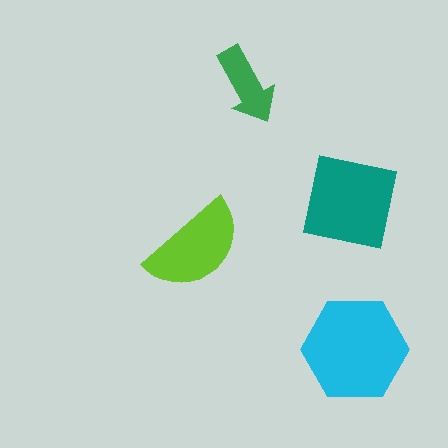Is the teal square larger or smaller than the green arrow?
Larger.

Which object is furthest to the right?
The cyan hexagon is rightmost.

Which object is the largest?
The cyan hexagon.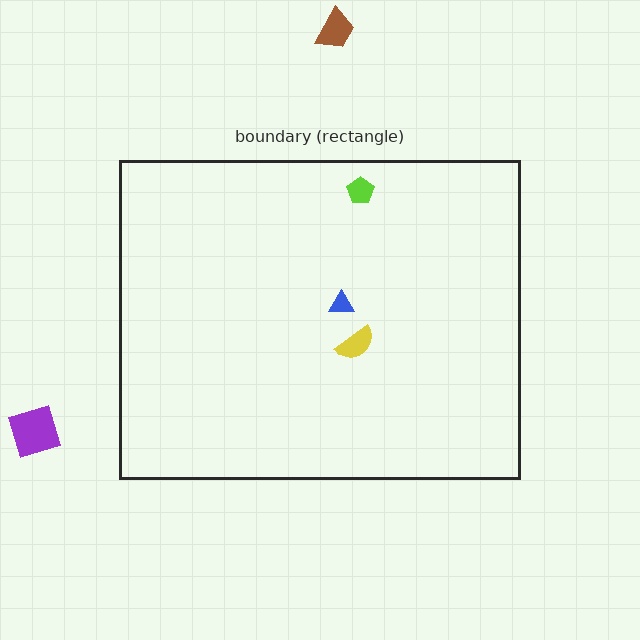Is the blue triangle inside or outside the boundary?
Inside.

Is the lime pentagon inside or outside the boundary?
Inside.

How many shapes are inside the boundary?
3 inside, 2 outside.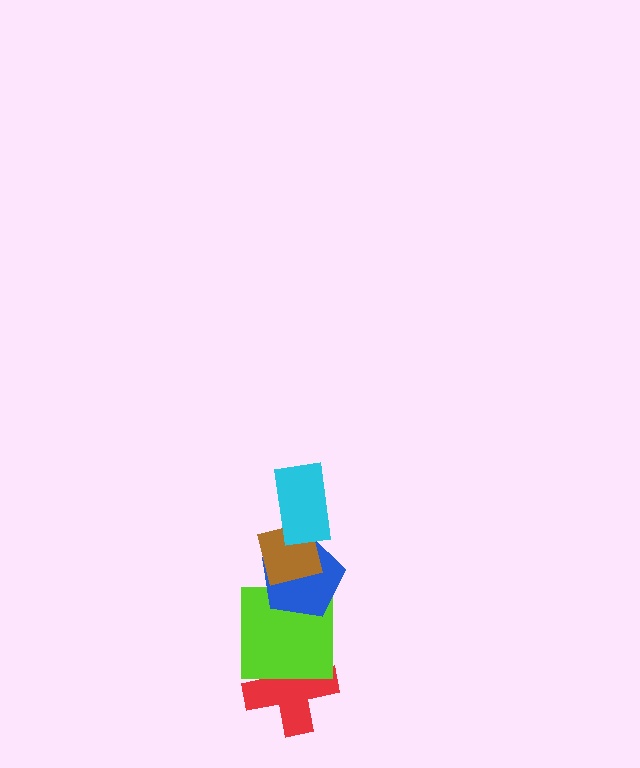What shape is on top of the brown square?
The cyan rectangle is on top of the brown square.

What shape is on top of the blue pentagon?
The brown square is on top of the blue pentagon.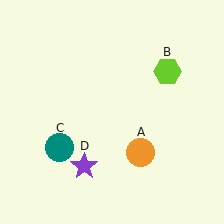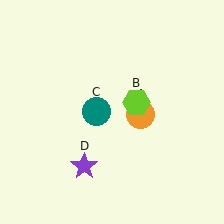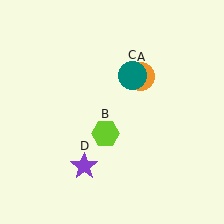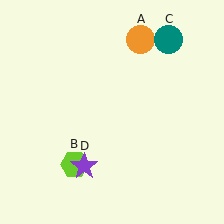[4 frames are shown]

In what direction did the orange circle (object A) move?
The orange circle (object A) moved up.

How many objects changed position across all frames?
3 objects changed position: orange circle (object A), lime hexagon (object B), teal circle (object C).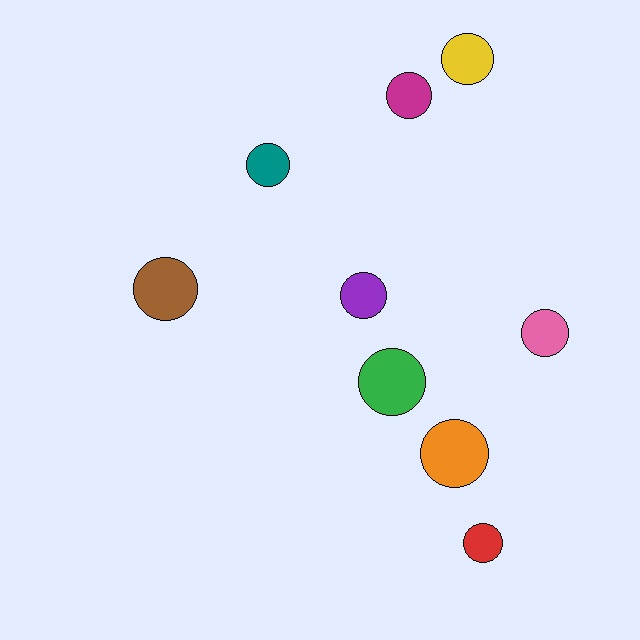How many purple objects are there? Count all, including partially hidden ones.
There is 1 purple object.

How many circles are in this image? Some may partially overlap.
There are 9 circles.